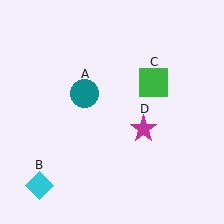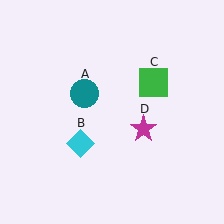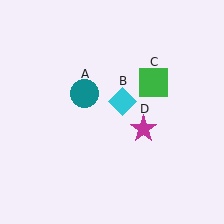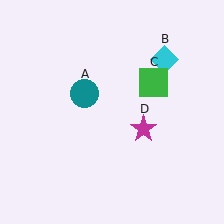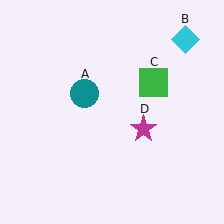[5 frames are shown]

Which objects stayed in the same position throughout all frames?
Teal circle (object A) and green square (object C) and magenta star (object D) remained stationary.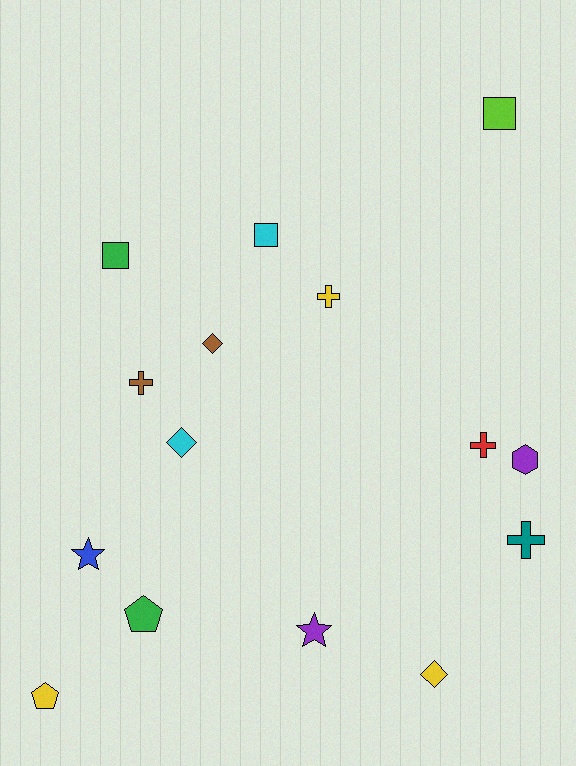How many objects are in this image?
There are 15 objects.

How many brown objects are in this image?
There are 2 brown objects.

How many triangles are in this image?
There are no triangles.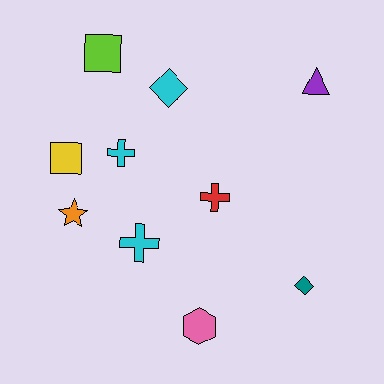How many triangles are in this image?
There is 1 triangle.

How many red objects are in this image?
There is 1 red object.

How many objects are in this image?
There are 10 objects.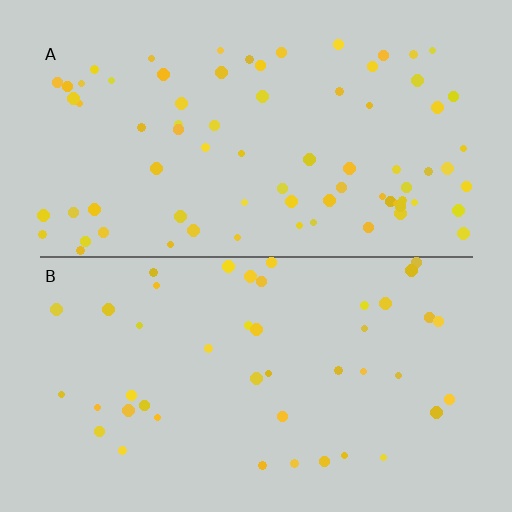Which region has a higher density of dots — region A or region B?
A (the top).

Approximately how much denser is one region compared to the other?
Approximately 1.7× — region A over region B.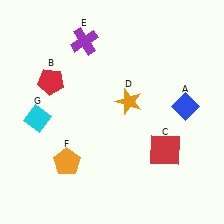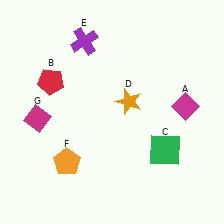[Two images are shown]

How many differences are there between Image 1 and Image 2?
There are 3 differences between the two images.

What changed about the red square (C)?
In Image 1, C is red. In Image 2, it changed to green.